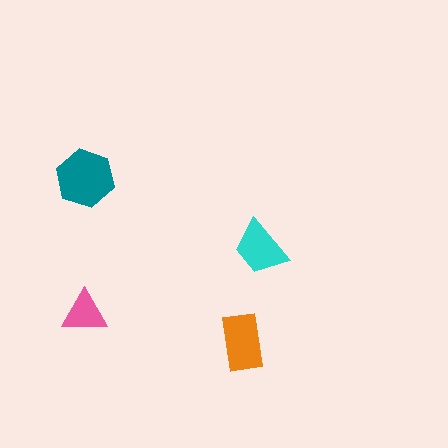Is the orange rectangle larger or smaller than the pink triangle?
Larger.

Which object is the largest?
The teal hexagon.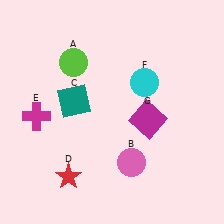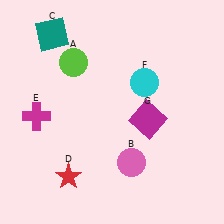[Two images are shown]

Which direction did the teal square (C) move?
The teal square (C) moved up.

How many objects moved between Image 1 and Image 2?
1 object moved between the two images.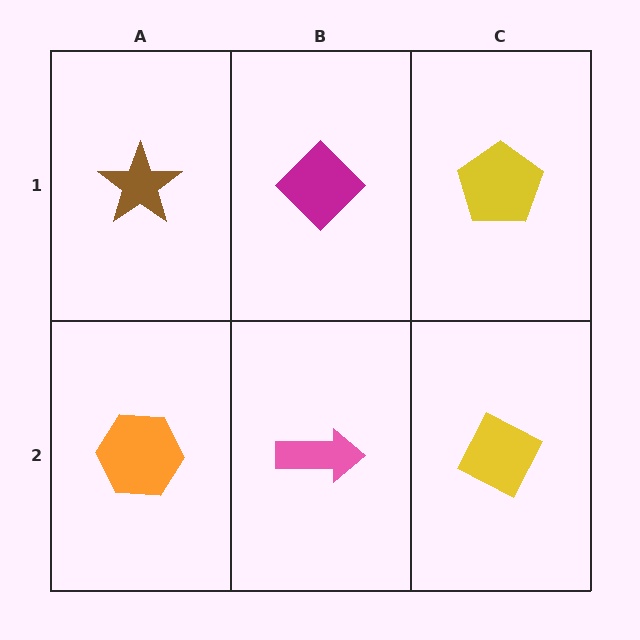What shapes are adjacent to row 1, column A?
An orange hexagon (row 2, column A), a magenta diamond (row 1, column B).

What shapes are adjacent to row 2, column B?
A magenta diamond (row 1, column B), an orange hexagon (row 2, column A), a yellow diamond (row 2, column C).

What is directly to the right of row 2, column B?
A yellow diamond.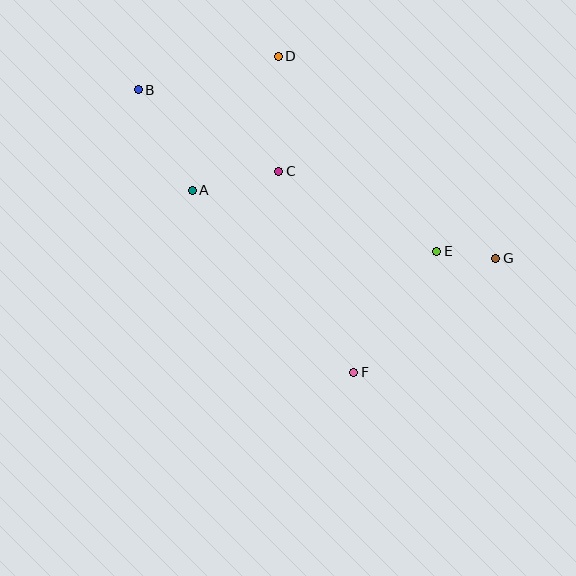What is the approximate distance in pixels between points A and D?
The distance between A and D is approximately 159 pixels.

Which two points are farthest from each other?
Points B and G are farthest from each other.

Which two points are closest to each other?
Points E and G are closest to each other.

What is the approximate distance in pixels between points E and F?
The distance between E and F is approximately 147 pixels.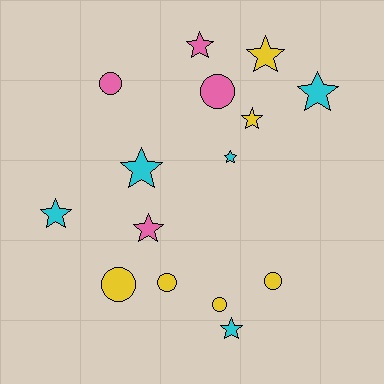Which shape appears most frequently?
Star, with 9 objects.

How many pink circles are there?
There are 2 pink circles.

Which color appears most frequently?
Yellow, with 6 objects.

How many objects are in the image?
There are 15 objects.